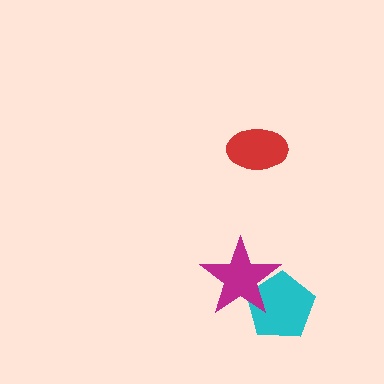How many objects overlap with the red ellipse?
0 objects overlap with the red ellipse.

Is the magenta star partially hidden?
No, no other shape covers it.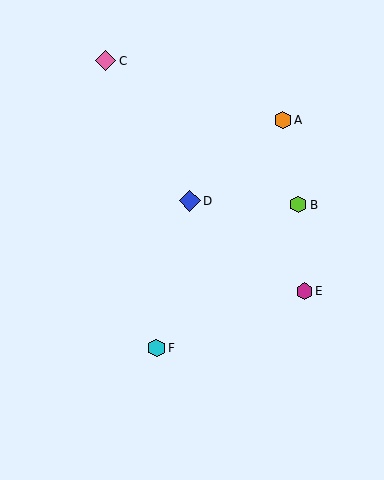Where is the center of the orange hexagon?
The center of the orange hexagon is at (283, 120).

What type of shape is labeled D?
Shape D is a blue diamond.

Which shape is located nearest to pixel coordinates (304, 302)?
The magenta hexagon (labeled E) at (304, 291) is nearest to that location.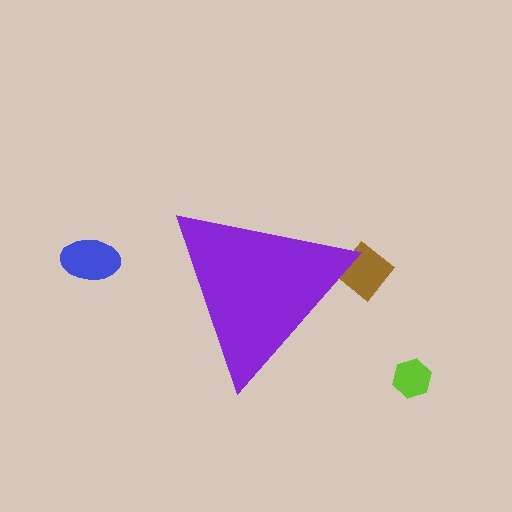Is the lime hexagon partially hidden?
No, the lime hexagon is fully visible.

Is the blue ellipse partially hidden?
No, the blue ellipse is fully visible.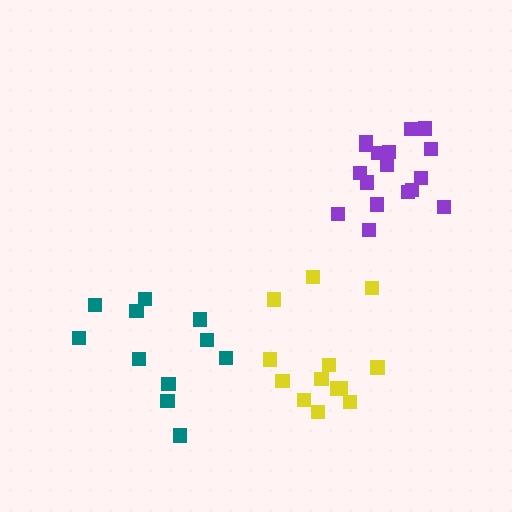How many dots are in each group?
Group 1: 11 dots, Group 2: 17 dots, Group 3: 13 dots (41 total).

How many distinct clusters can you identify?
There are 3 distinct clusters.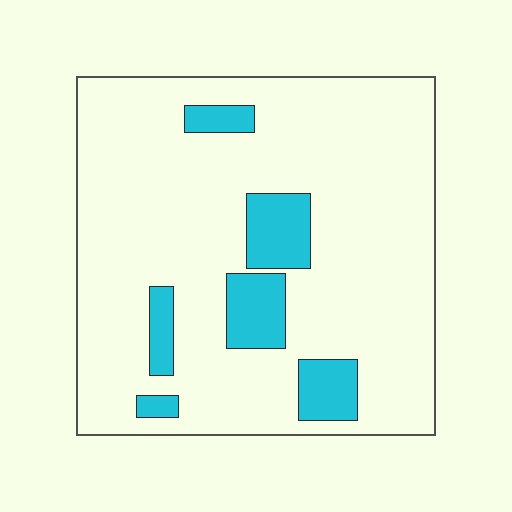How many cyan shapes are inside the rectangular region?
6.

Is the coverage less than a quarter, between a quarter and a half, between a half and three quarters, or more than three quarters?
Less than a quarter.